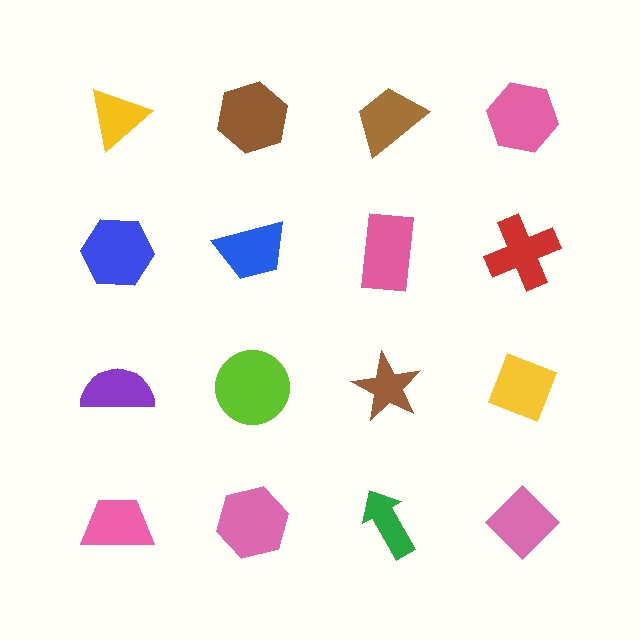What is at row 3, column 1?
A purple semicircle.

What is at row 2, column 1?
A blue hexagon.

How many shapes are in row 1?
4 shapes.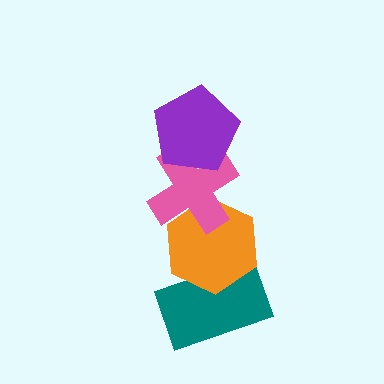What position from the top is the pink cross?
The pink cross is 2nd from the top.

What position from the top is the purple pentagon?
The purple pentagon is 1st from the top.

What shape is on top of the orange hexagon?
The pink cross is on top of the orange hexagon.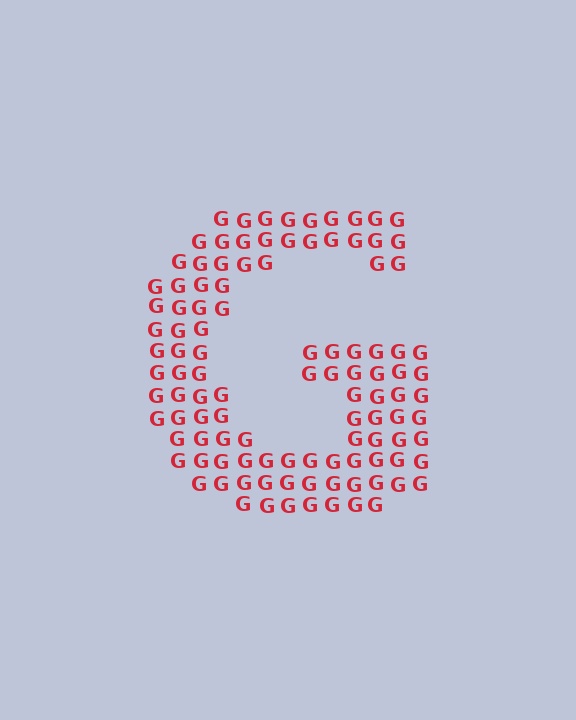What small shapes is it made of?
It is made of small letter G's.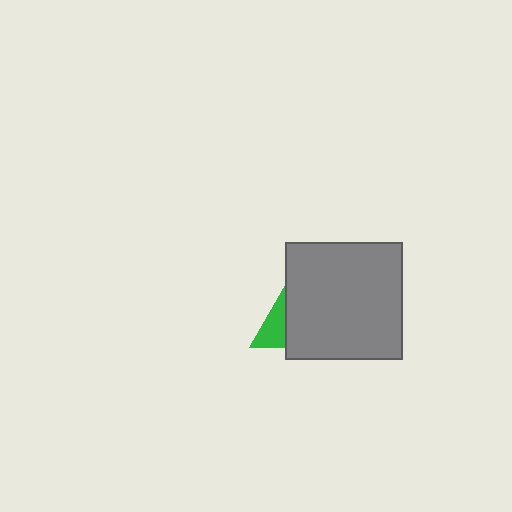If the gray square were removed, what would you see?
You would see the complete green triangle.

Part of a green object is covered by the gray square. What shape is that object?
It is a triangle.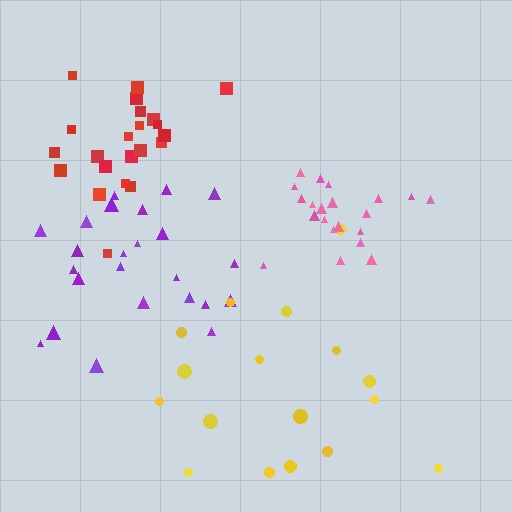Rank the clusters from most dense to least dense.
pink, red, purple, yellow.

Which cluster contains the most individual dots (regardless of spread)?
Purple (24).